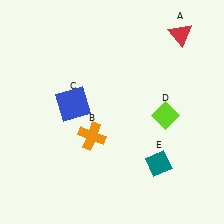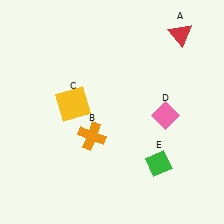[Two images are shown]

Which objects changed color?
C changed from blue to yellow. D changed from lime to pink. E changed from teal to green.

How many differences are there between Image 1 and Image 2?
There are 3 differences between the two images.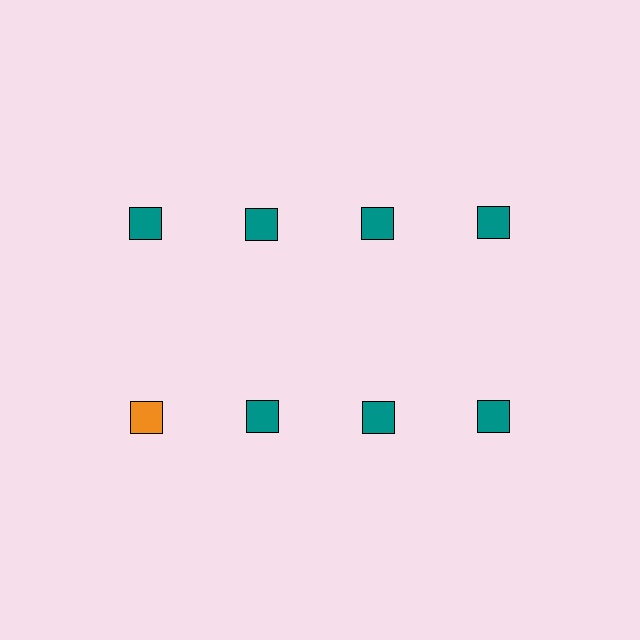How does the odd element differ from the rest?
It has a different color: orange instead of teal.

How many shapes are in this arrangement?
There are 8 shapes arranged in a grid pattern.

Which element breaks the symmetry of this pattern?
The orange square in the second row, leftmost column breaks the symmetry. All other shapes are teal squares.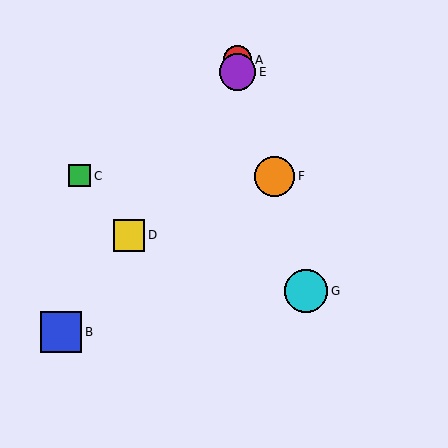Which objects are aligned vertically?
Objects A, E are aligned vertically.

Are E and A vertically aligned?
Yes, both are at x≈237.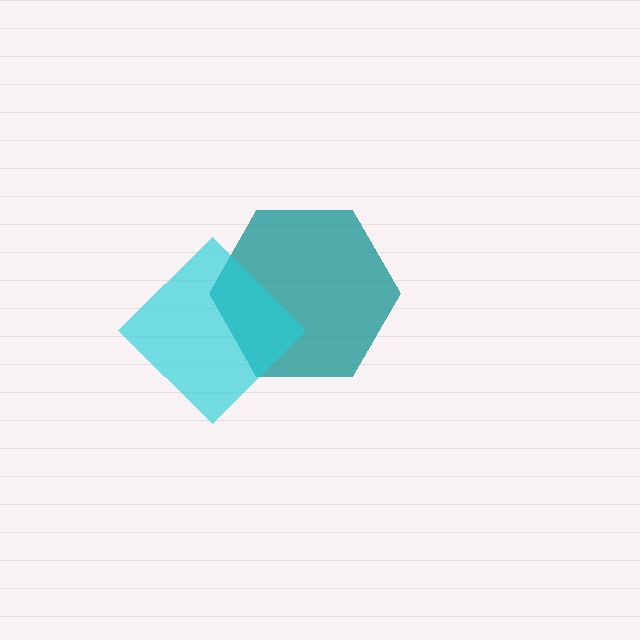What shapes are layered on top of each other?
The layered shapes are: a teal hexagon, a cyan diamond.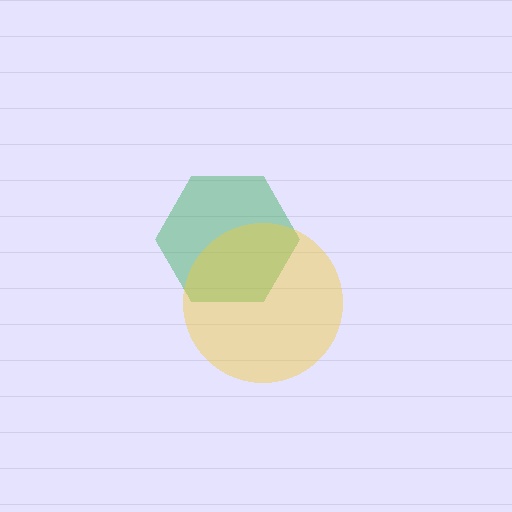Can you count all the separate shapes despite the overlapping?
Yes, there are 2 separate shapes.